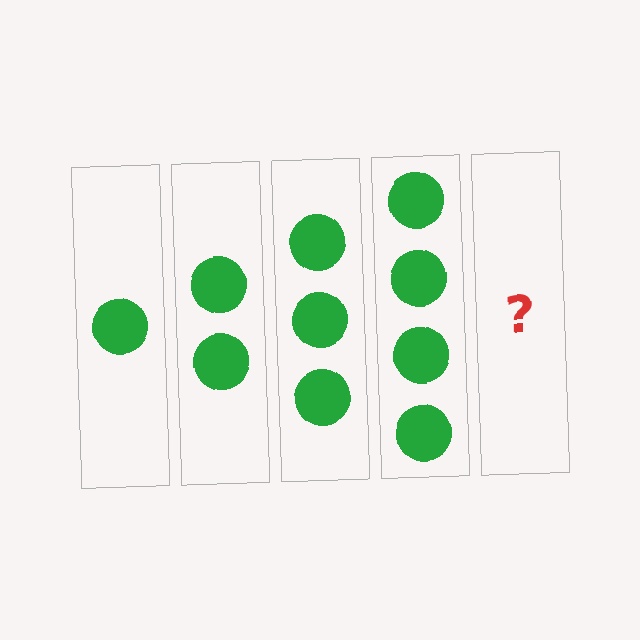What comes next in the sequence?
The next element should be 5 circles.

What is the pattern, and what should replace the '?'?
The pattern is that each step adds one more circle. The '?' should be 5 circles.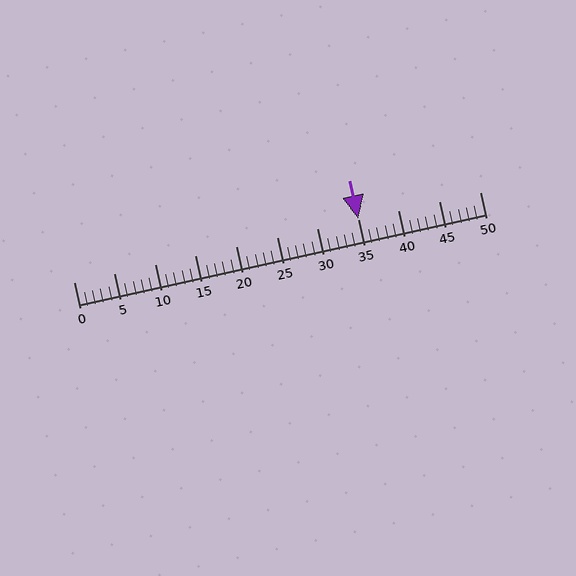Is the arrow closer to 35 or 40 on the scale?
The arrow is closer to 35.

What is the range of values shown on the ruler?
The ruler shows values from 0 to 50.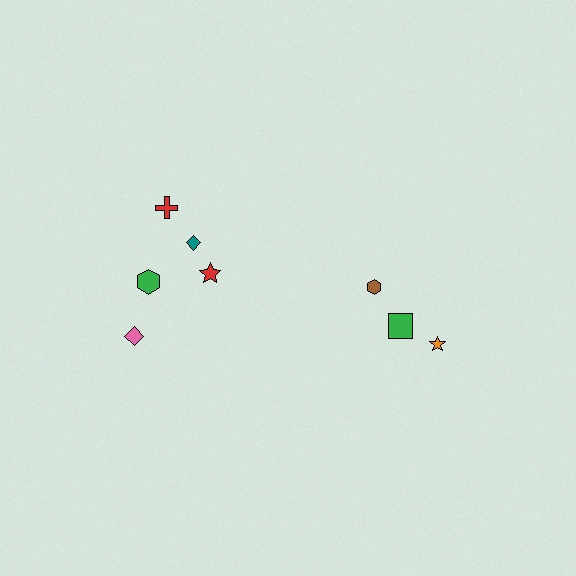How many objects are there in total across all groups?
There are 8 objects.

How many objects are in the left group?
There are 5 objects.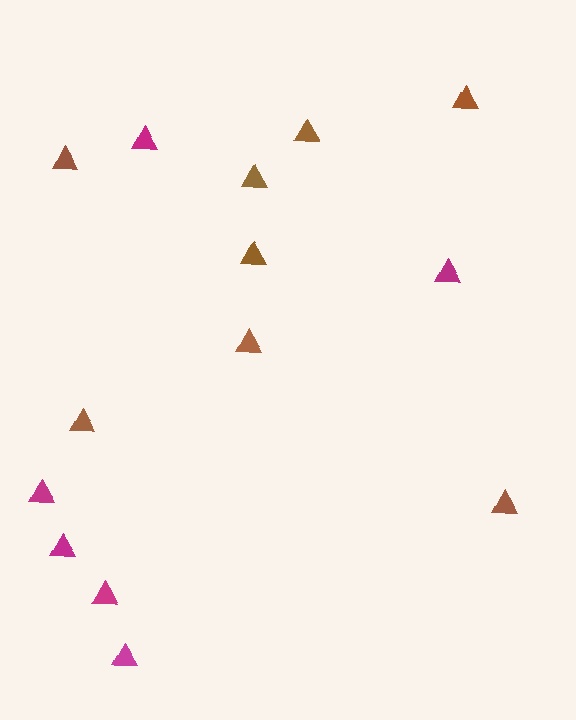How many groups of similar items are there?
There are 2 groups: one group of brown triangles (8) and one group of magenta triangles (6).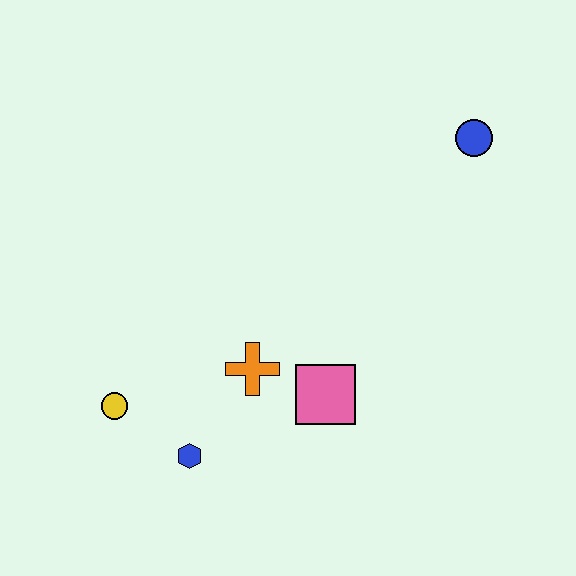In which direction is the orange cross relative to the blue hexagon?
The orange cross is above the blue hexagon.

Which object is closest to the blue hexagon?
The yellow circle is closest to the blue hexagon.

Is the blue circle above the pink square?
Yes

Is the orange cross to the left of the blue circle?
Yes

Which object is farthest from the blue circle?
The yellow circle is farthest from the blue circle.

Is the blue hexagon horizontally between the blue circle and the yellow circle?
Yes